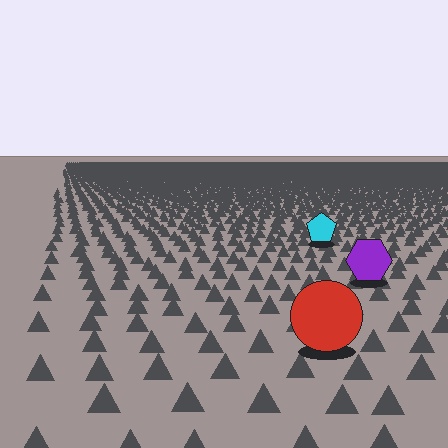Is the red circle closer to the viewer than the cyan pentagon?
Yes. The red circle is closer — you can tell from the texture gradient: the ground texture is coarser near it.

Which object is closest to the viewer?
The red circle is closest. The texture marks near it are larger and more spread out.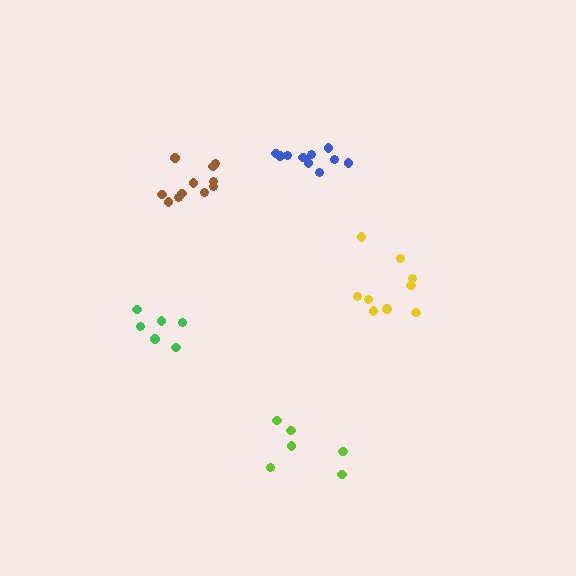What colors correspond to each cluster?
The clusters are colored: green, yellow, brown, lime, blue.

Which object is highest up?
The blue cluster is topmost.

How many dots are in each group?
Group 1: 6 dots, Group 2: 9 dots, Group 3: 11 dots, Group 4: 6 dots, Group 5: 10 dots (42 total).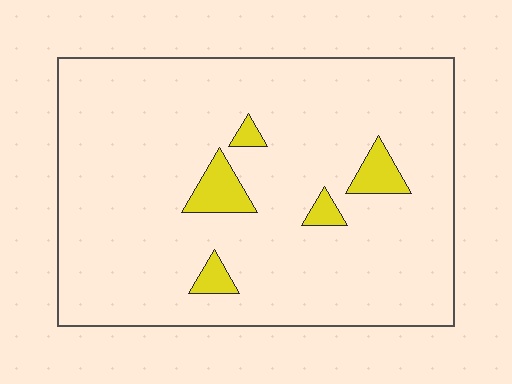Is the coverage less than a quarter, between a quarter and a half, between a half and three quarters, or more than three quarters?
Less than a quarter.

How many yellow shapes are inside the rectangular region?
5.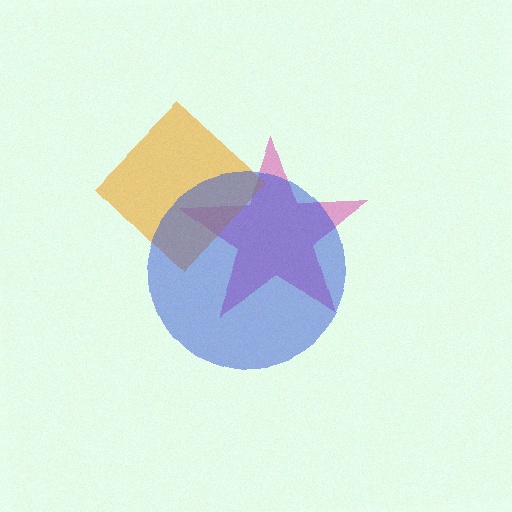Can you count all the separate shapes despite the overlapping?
Yes, there are 3 separate shapes.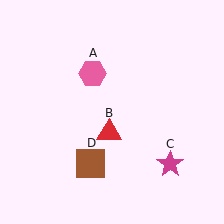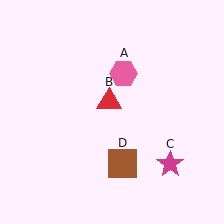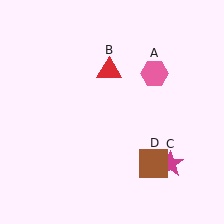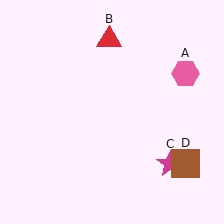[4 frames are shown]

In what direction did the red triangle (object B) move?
The red triangle (object B) moved up.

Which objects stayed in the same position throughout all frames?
Magenta star (object C) remained stationary.